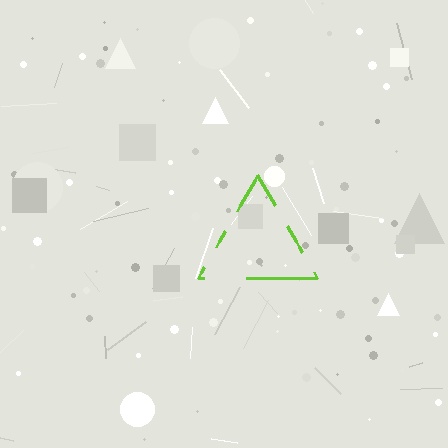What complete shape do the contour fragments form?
The contour fragments form a triangle.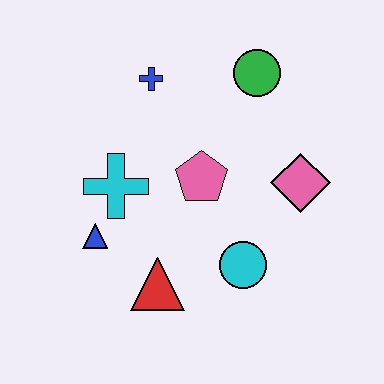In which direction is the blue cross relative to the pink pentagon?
The blue cross is above the pink pentagon.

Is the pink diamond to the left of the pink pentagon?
No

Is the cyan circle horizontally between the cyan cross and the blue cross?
No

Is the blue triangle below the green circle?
Yes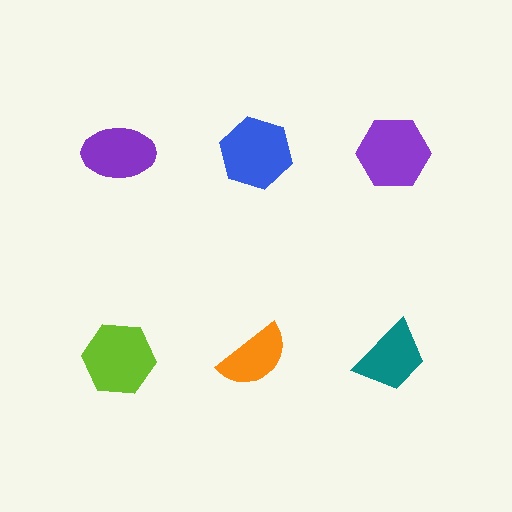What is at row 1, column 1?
A purple ellipse.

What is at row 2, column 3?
A teal trapezoid.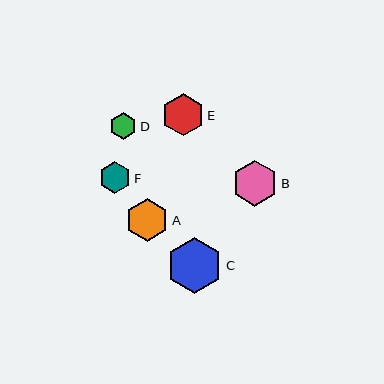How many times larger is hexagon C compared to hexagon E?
Hexagon C is approximately 1.3 times the size of hexagon E.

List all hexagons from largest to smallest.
From largest to smallest: C, B, A, E, F, D.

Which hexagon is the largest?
Hexagon C is the largest with a size of approximately 56 pixels.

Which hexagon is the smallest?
Hexagon D is the smallest with a size of approximately 27 pixels.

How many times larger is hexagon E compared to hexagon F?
Hexagon E is approximately 1.3 times the size of hexagon F.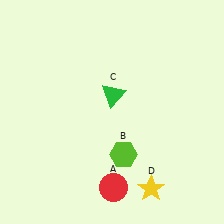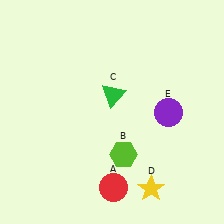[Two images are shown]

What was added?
A purple circle (E) was added in Image 2.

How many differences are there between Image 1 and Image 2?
There is 1 difference between the two images.